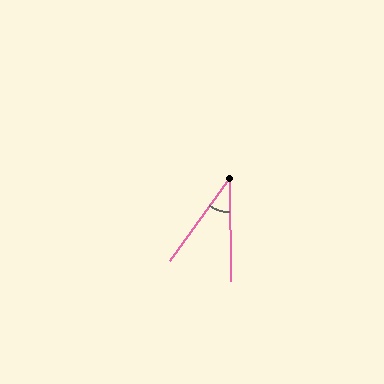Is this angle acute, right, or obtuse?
It is acute.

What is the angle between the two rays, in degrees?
Approximately 37 degrees.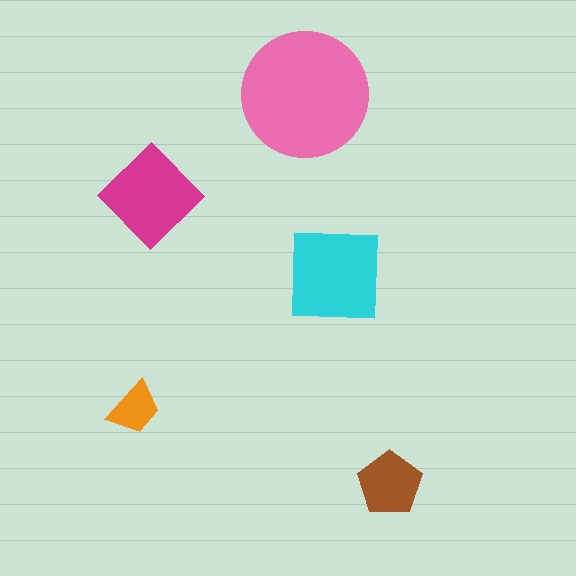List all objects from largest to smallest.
The pink circle, the cyan square, the magenta diamond, the brown pentagon, the orange trapezoid.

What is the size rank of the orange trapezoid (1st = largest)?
5th.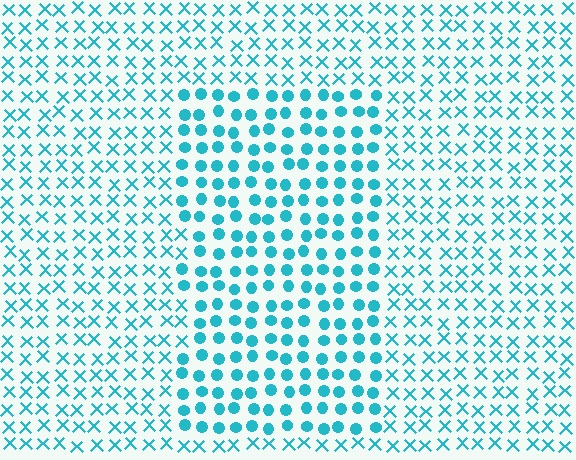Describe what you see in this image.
The image is filled with small cyan elements arranged in a uniform grid. A rectangle-shaped region contains circles, while the surrounding area contains X marks. The boundary is defined purely by the change in element shape.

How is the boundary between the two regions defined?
The boundary is defined by a change in element shape: circles inside vs. X marks outside. All elements share the same color and spacing.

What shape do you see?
I see a rectangle.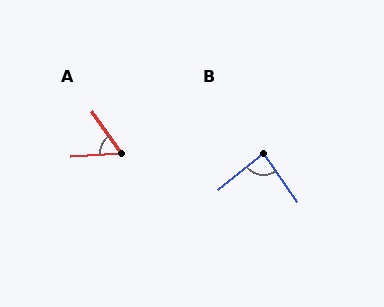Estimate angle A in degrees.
Approximately 58 degrees.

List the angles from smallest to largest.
A (58°), B (86°).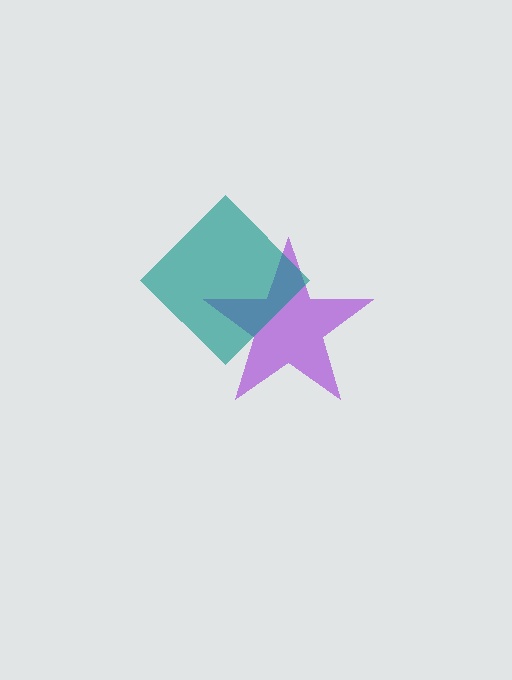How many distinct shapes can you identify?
There are 2 distinct shapes: a purple star, a teal diamond.